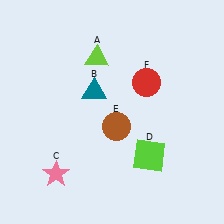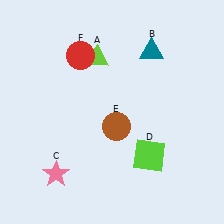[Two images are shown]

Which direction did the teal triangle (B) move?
The teal triangle (B) moved right.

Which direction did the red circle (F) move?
The red circle (F) moved left.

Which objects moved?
The objects that moved are: the teal triangle (B), the red circle (F).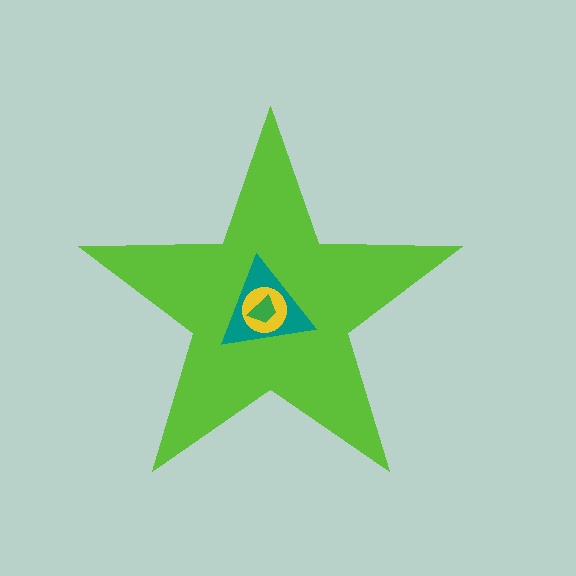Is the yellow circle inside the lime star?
Yes.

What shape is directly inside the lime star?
The teal triangle.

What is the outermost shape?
The lime star.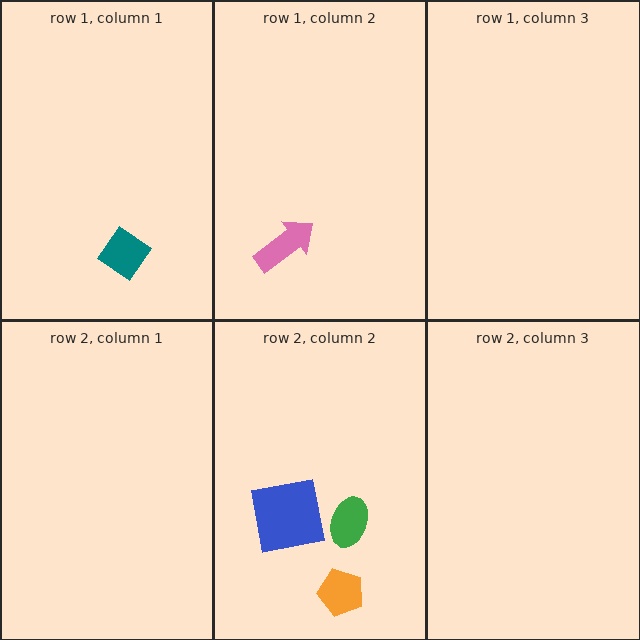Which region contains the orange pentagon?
The row 2, column 2 region.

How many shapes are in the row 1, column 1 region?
1.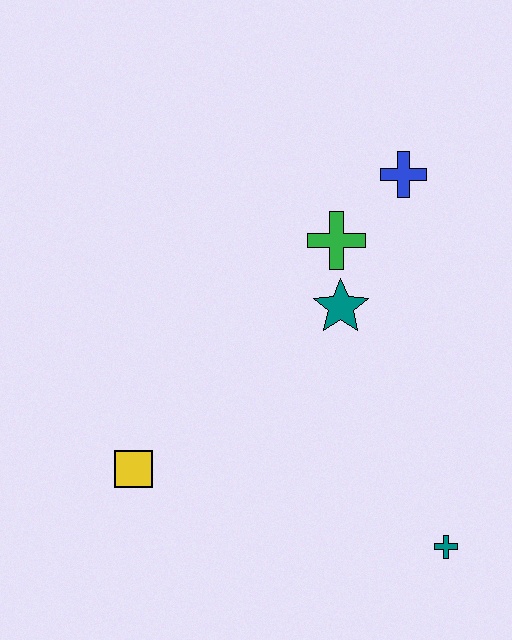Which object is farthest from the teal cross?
The blue cross is farthest from the teal cross.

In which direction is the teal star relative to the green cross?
The teal star is below the green cross.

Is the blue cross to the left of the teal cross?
Yes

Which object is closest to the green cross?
The teal star is closest to the green cross.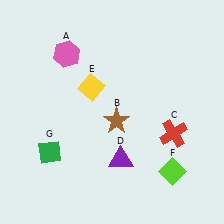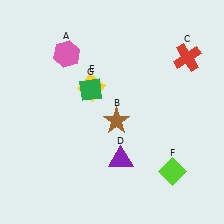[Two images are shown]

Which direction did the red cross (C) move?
The red cross (C) moved up.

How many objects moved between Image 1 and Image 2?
2 objects moved between the two images.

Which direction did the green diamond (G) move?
The green diamond (G) moved up.